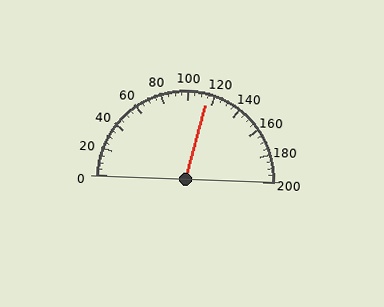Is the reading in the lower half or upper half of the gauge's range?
The reading is in the upper half of the range (0 to 200).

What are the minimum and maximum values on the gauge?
The gauge ranges from 0 to 200.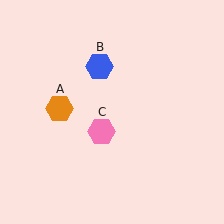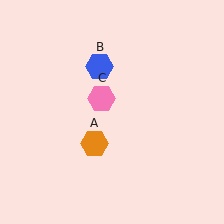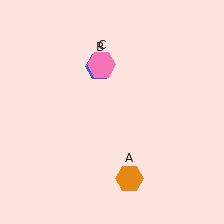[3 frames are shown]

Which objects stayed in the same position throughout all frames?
Blue hexagon (object B) remained stationary.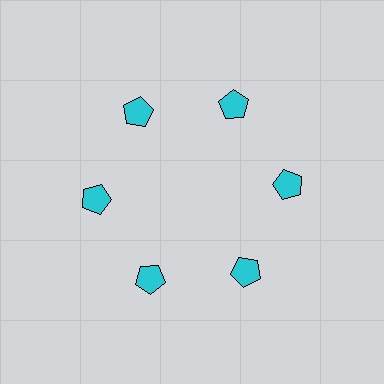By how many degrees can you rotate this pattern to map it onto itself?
The pattern maps onto itself every 60 degrees of rotation.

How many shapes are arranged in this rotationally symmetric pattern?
There are 6 shapes, arranged in 6 groups of 1.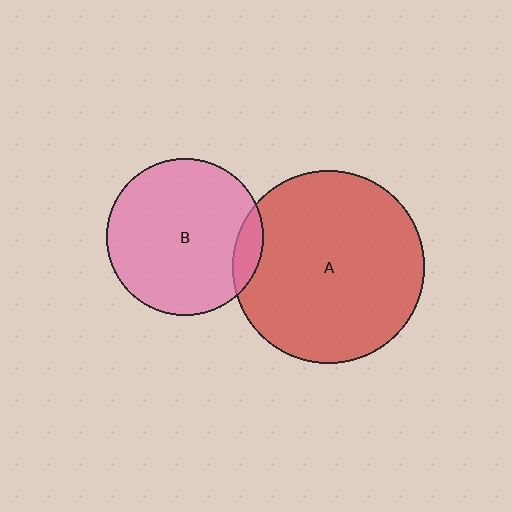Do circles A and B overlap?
Yes.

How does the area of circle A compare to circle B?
Approximately 1.5 times.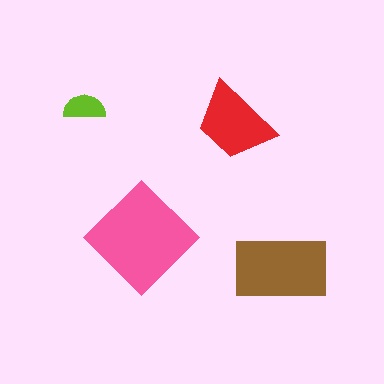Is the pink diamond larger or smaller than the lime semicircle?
Larger.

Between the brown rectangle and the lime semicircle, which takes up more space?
The brown rectangle.